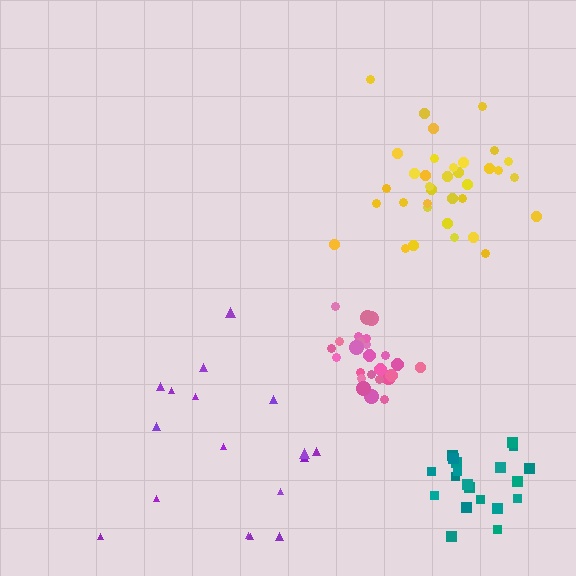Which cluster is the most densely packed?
Pink.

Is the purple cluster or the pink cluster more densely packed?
Pink.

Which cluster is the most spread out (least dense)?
Purple.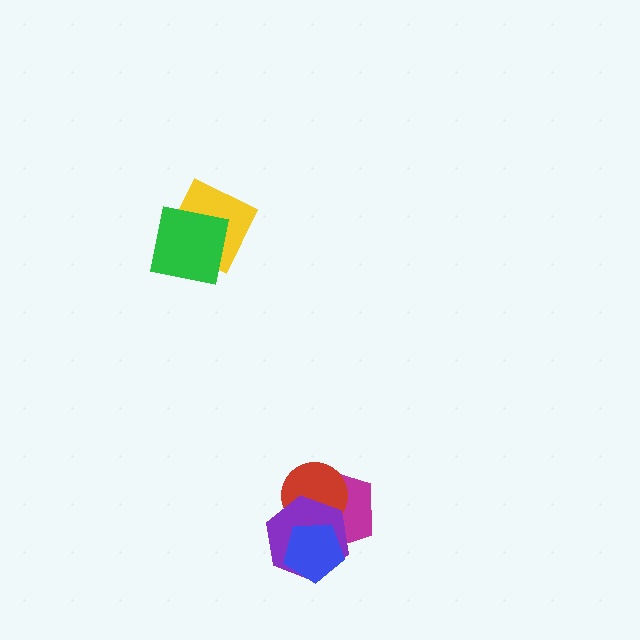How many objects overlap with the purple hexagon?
3 objects overlap with the purple hexagon.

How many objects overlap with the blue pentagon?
3 objects overlap with the blue pentagon.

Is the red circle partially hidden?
Yes, it is partially covered by another shape.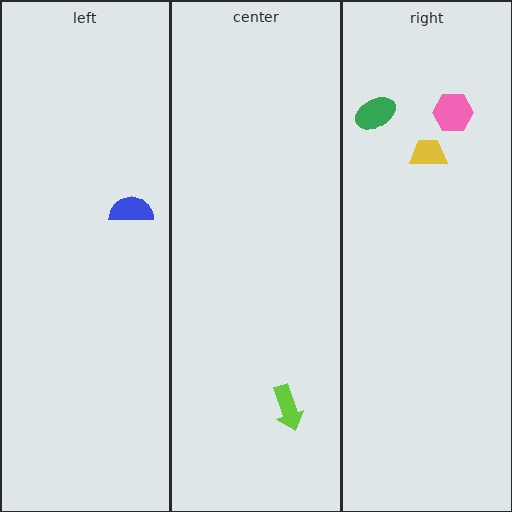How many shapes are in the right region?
3.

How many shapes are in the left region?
1.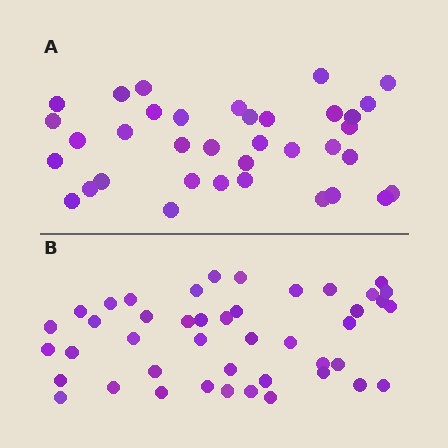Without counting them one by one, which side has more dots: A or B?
Region B (the bottom region) has more dots.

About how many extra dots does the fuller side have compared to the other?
Region B has roughly 8 or so more dots than region A.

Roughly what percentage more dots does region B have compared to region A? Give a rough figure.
About 20% more.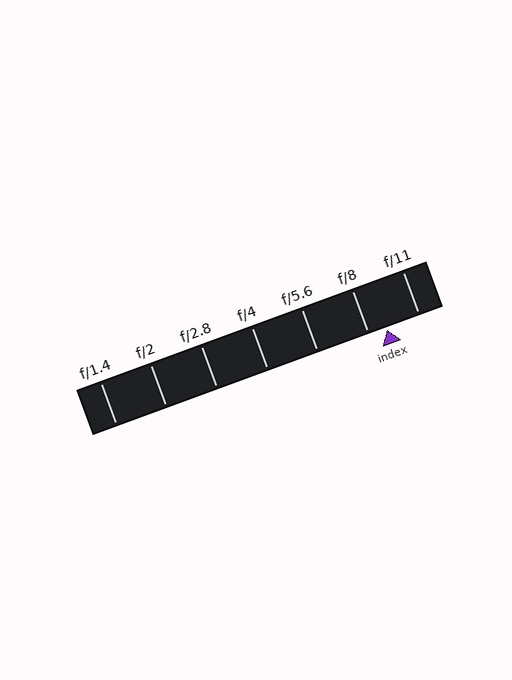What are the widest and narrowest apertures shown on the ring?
The widest aperture shown is f/1.4 and the narrowest is f/11.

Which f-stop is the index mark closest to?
The index mark is closest to f/8.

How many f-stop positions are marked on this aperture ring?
There are 7 f-stop positions marked.